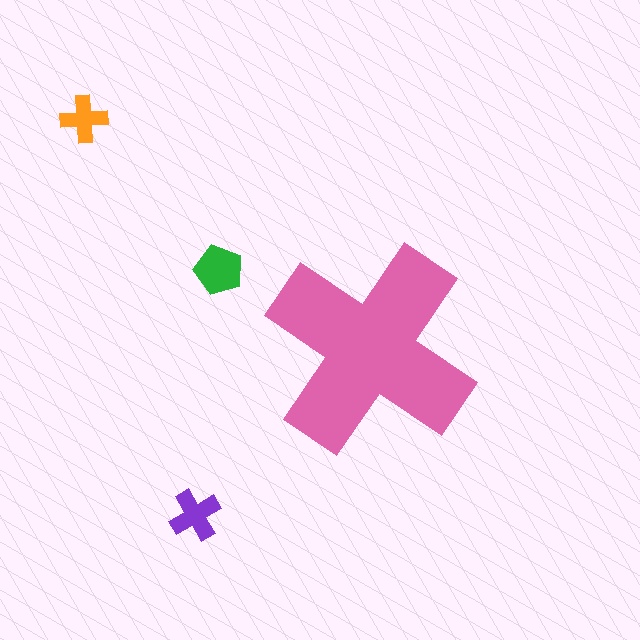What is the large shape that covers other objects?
A pink cross.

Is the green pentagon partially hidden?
No, the green pentagon is fully visible.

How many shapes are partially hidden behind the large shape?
0 shapes are partially hidden.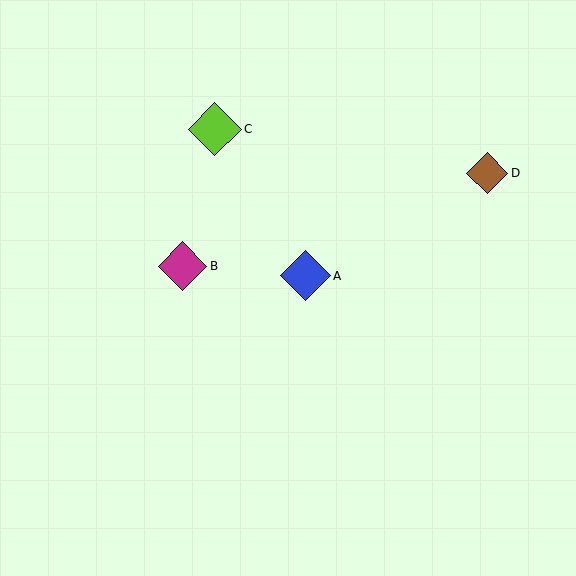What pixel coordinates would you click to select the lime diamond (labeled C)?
Click at (215, 129) to select the lime diamond C.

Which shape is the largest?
The lime diamond (labeled C) is the largest.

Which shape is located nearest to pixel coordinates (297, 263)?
The blue diamond (labeled A) at (305, 276) is nearest to that location.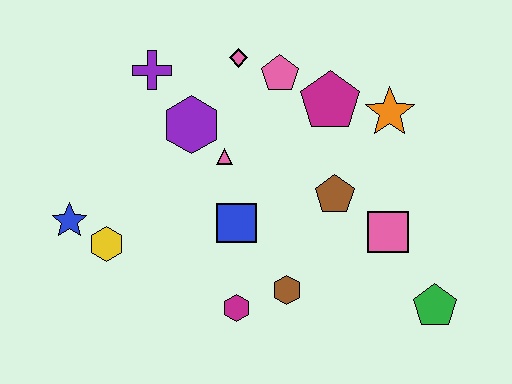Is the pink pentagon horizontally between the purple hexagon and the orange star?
Yes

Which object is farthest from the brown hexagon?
The purple cross is farthest from the brown hexagon.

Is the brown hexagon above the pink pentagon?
No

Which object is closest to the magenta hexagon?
The brown hexagon is closest to the magenta hexagon.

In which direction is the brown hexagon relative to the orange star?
The brown hexagon is below the orange star.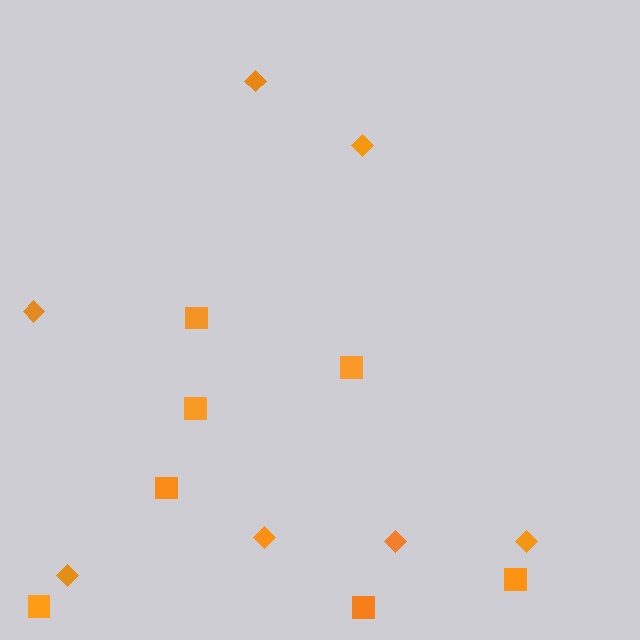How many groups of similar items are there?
There are 2 groups: one group of squares (7) and one group of diamonds (7).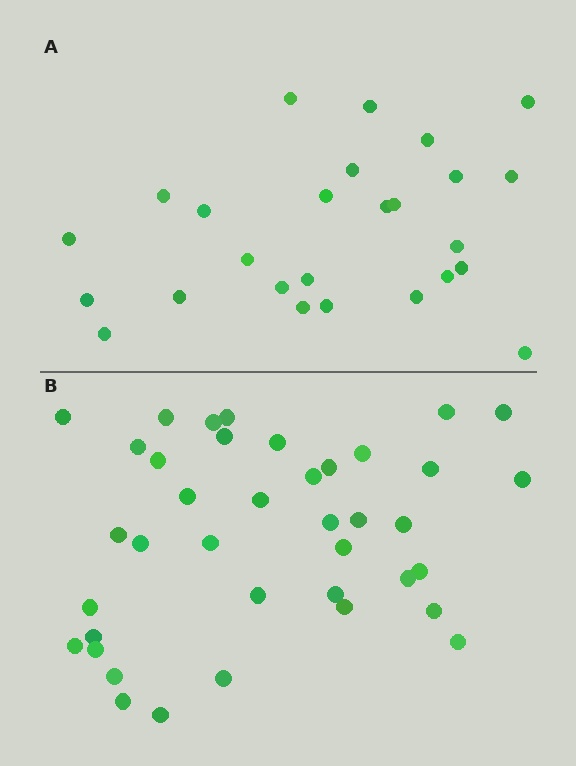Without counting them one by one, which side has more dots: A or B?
Region B (the bottom region) has more dots.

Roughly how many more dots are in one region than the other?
Region B has approximately 15 more dots than region A.